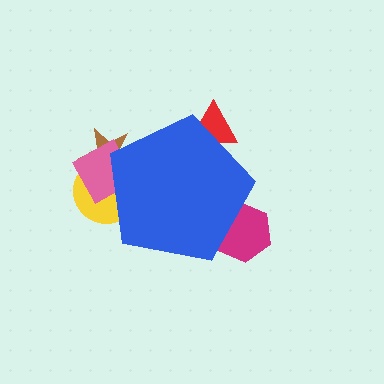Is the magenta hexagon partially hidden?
Yes, the magenta hexagon is partially hidden behind the blue pentagon.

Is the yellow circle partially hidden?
Yes, the yellow circle is partially hidden behind the blue pentagon.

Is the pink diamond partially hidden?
Yes, the pink diamond is partially hidden behind the blue pentagon.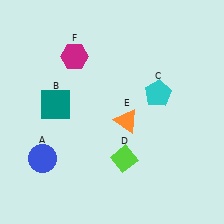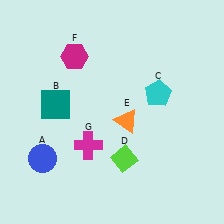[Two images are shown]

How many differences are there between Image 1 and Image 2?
There is 1 difference between the two images.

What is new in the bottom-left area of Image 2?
A magenta cross (G) was added in the bottom-left area of Image 2.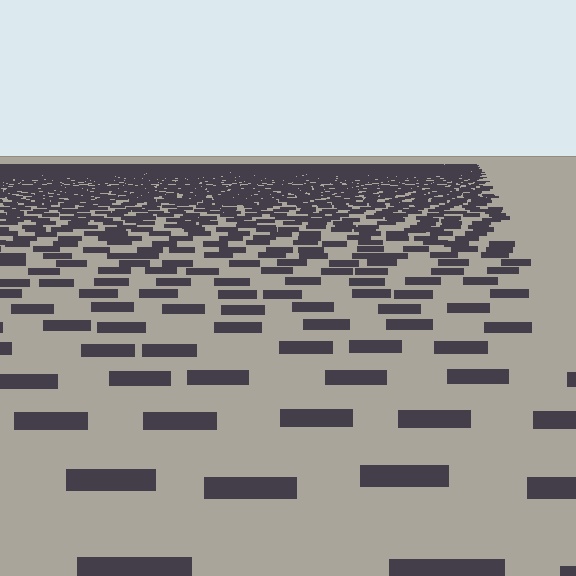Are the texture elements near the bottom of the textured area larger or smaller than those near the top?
Larger. Near the bottom, elements are closer to the viewer and appear at a bigger on-screen size.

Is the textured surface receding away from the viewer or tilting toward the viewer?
The surface is receding away from the viewer. Texture elements get smaller and denser toward the top.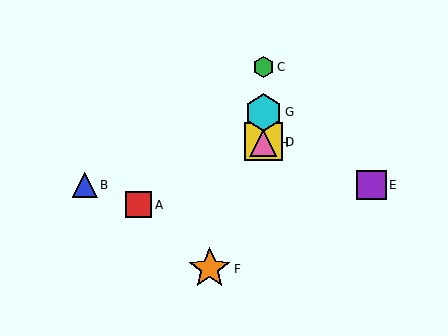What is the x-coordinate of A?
Object A is at x≈139.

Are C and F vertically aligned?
No, C is at x≈263 and F is at x≈210.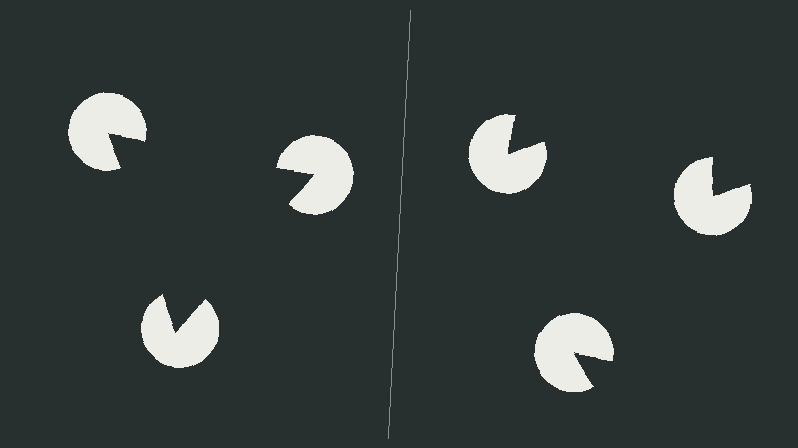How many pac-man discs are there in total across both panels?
6 — 3 on each side.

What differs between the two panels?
The pac-man discs are positioned identically on both sides; only the wedge orientations differ. On the left they align to a triangle; on the right they are misaligned.